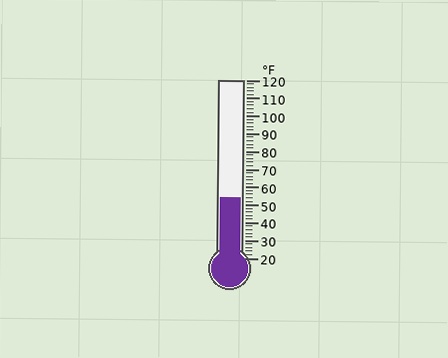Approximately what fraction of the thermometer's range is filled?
The thermometer is filled to approximately 35% of its range.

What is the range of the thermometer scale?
The thermometer scale ranges from 20°F to 120°F.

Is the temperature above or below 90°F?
The temperature is below 90°F.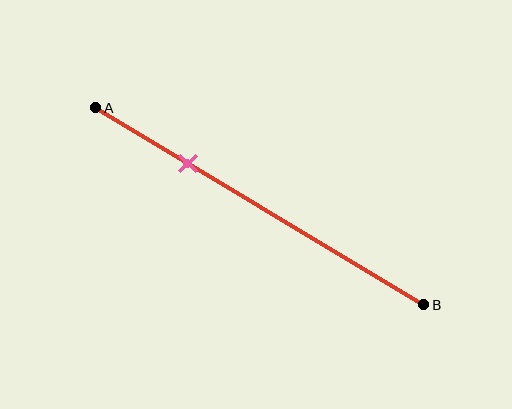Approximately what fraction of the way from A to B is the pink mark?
The pink mark is approximately 30% of the way from A to B.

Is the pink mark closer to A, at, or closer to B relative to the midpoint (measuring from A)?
The pink mark is closer to point A than the midpoint of segment AB.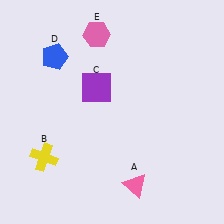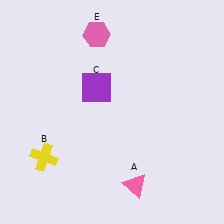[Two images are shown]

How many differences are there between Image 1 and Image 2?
There is 1 difference between the two images.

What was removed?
The blue pentagon (D) was removed in Image 2.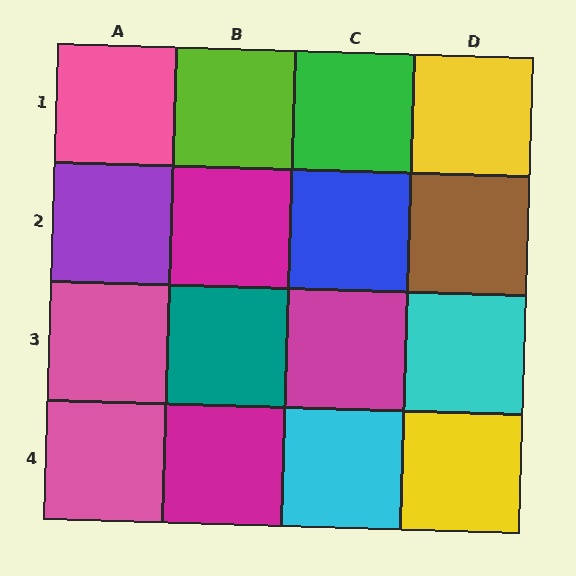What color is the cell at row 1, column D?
Yellow.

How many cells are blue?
1 cell is blue.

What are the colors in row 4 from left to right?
Pink, magenta, cyan, yellow.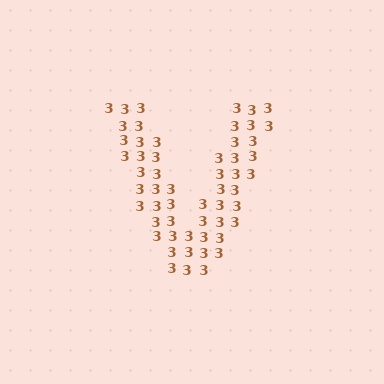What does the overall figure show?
The overall figure shows the letter V.